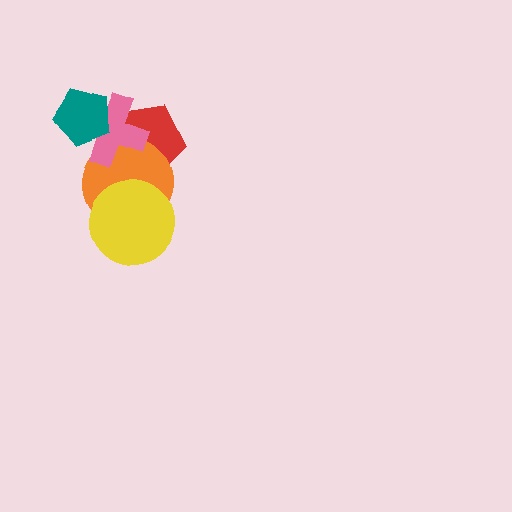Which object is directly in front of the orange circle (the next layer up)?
The pink cross is directly in front of the orange circle.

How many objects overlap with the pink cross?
3 objects overlap with the pink cross.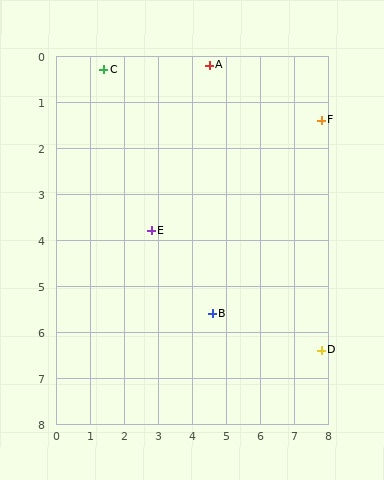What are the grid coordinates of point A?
Point A is at approximately (4.5, 0.2).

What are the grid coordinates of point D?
Point D is at approximately (7.8, 6.4).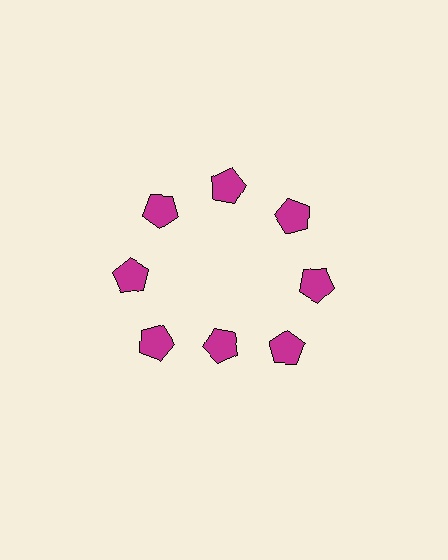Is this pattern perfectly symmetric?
No. The 8 magenta pentagons are arranged in a ring, but one element near the 6 o'clock position is pulled inward toward the center, breaking the 8-fold rotational symmetry.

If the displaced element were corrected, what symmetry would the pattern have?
It would have 8-fold rotational symmetry — the pattern would map onto itself every 45 degrees.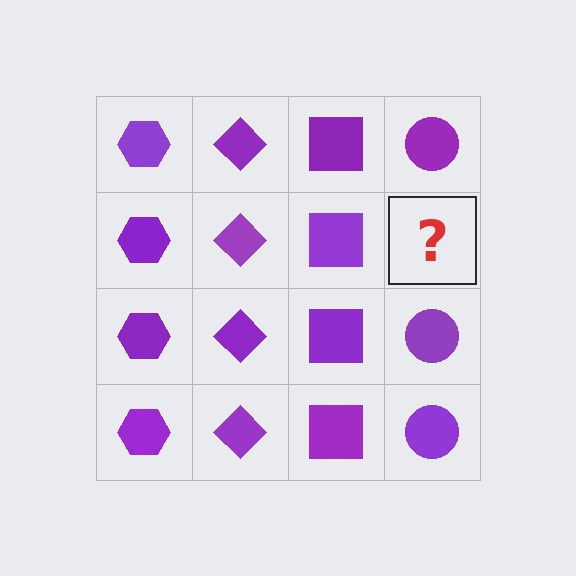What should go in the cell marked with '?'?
The missing cell should contain a purple circle.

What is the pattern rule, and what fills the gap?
The rule is that each column has a consistent shape. The gap should be filled with a purple circle.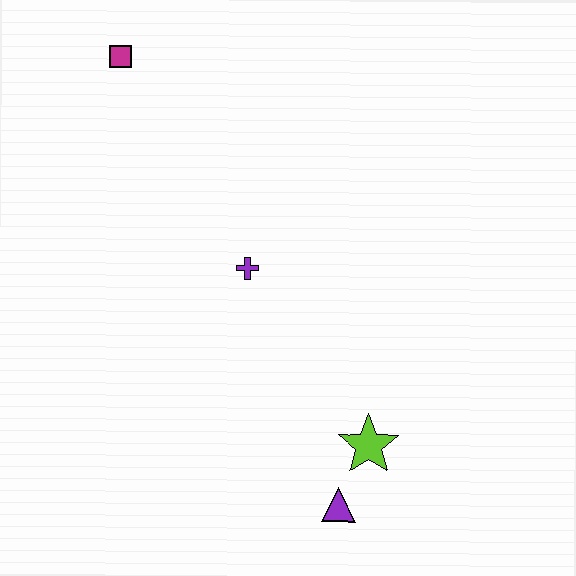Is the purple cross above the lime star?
Yes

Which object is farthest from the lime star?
The magenta square is farthest from the lime star.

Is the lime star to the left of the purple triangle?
No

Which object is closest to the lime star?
The purple triangle is closest to the lime star.